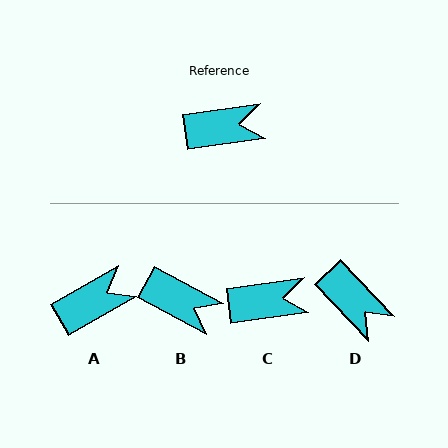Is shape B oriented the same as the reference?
No, it is off by about 36 degrees.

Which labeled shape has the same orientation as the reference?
C.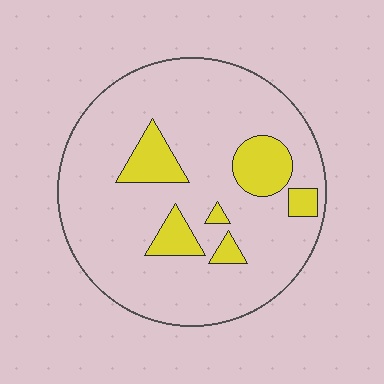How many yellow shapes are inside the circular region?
6.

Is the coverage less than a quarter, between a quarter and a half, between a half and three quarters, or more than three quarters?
Less than a quarter.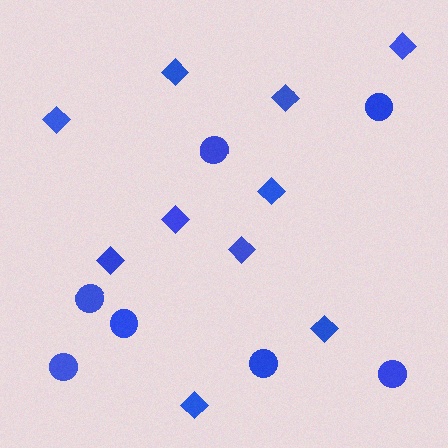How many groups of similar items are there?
There are 2 groups: one group of diamonds (10) and one group of circles (7).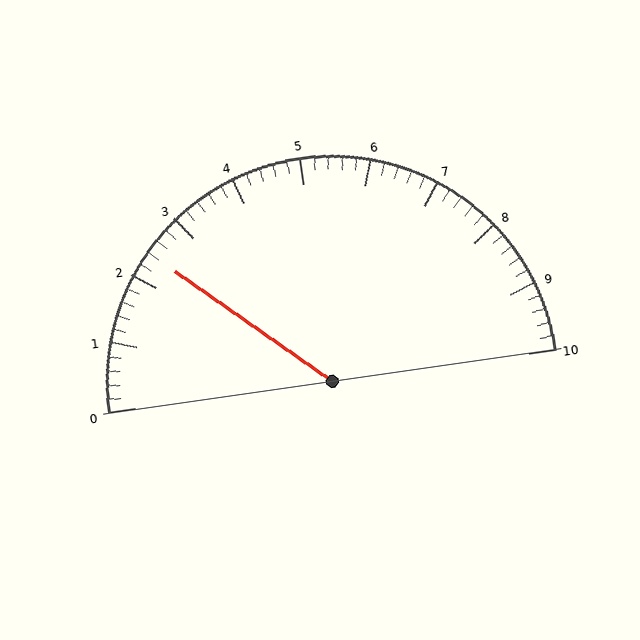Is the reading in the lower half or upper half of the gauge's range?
The reading is in the lower half of the range (0 to 10).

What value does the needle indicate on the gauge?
The needle indicates approximately 2.4.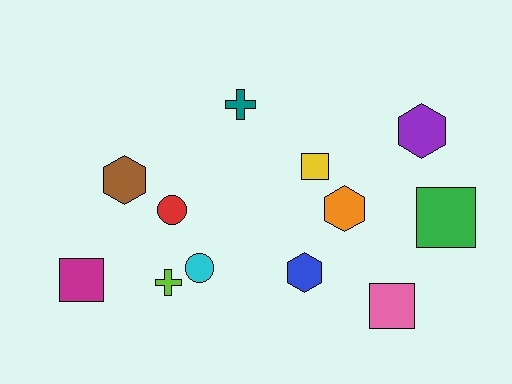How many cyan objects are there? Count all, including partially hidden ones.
There is 1 cyan object.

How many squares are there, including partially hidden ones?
There are 4 squares.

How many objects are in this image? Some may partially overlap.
There are 12 objects.